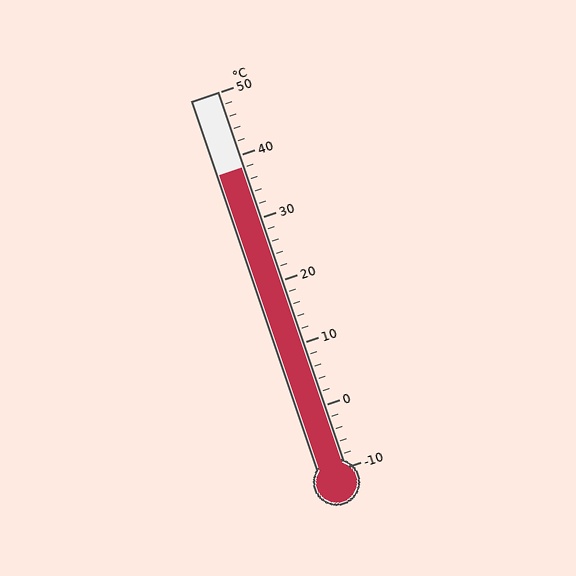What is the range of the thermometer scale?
The thermometer scale ranges from -10°C to 50°C.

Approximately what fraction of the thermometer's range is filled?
The thermometer is filled to approximately 80% of its range.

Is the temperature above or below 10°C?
The temperature is above 10°C.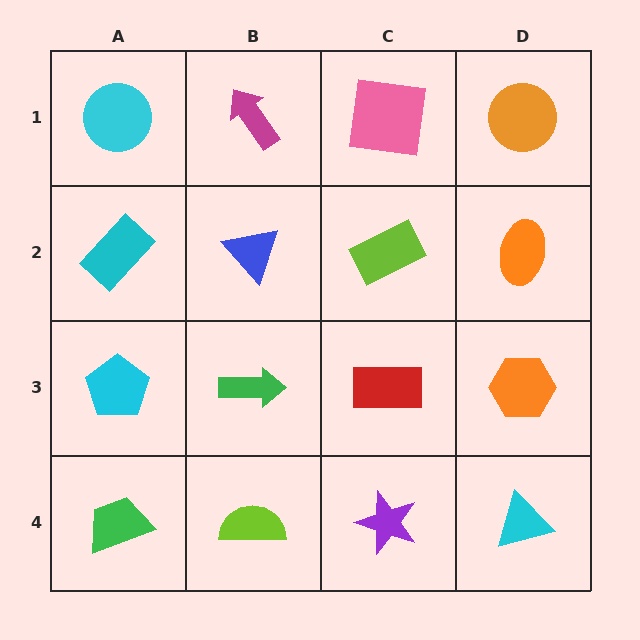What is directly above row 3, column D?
An orange ellipse.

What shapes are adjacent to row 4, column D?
An orange hexagon (row 3, column D), a purple star (row 4, column C).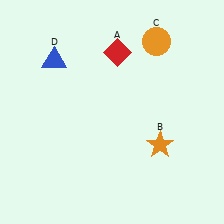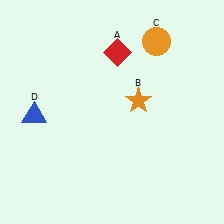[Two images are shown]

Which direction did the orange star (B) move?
The orange star (B) moved up.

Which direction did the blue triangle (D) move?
The blue triangle (D) moved down.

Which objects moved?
The objects that moved are: the orange star (B), the blue triangle (D).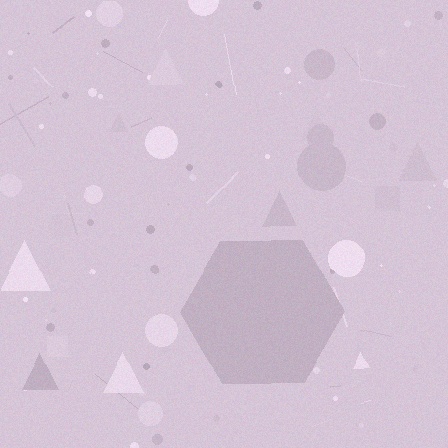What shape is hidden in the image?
A hexagon is hidden in the image.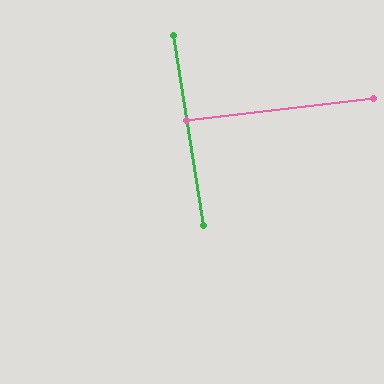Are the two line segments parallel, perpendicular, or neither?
Perpendicular — they meet at approximately 88°.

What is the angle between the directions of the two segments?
Approximately 88 degrees.